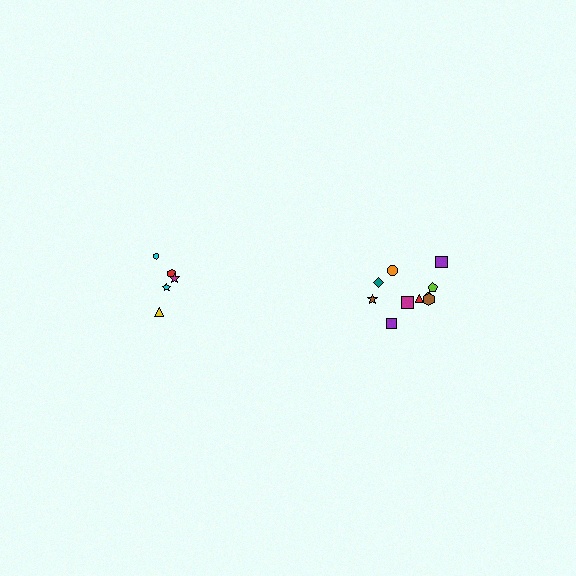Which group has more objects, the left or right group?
The right group.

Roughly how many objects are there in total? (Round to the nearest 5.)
Roughly 15 objects in total.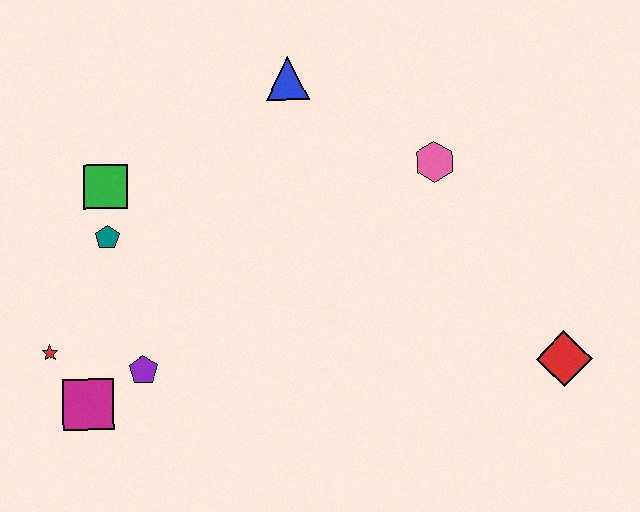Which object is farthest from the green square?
The red diamond is farthest from the green square.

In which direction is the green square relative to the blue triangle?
The green square is to the left of the blue triangle.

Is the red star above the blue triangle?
No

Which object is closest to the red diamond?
The pink hexagon is closest to the red diamond.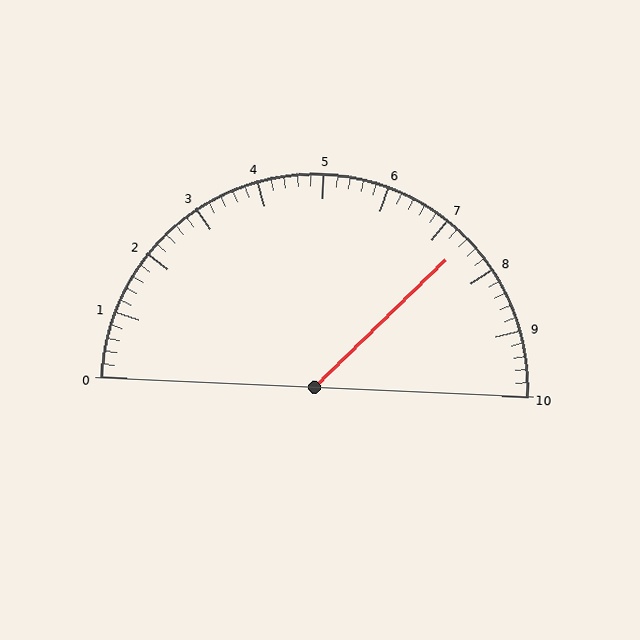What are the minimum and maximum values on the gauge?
The gauge ranges from 0 to 10.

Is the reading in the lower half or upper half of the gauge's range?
The reading is in the upper half of the range (0 to 10).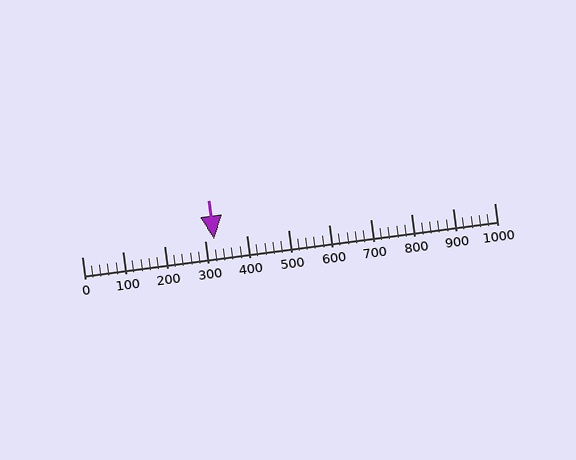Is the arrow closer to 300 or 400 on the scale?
The arrow is closer to 300.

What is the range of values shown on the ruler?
The ruler shows values from 0 to 1000.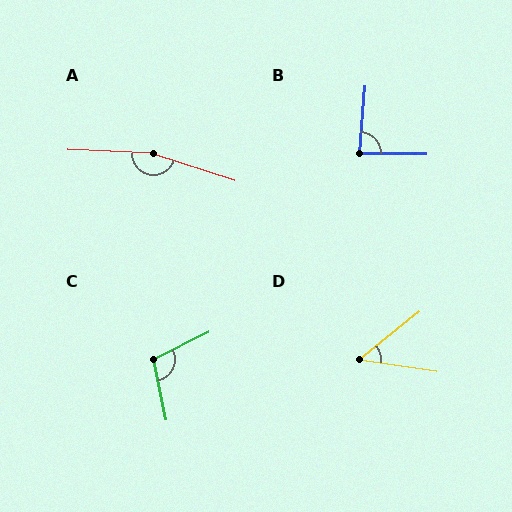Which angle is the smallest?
D, at approximately 47 degrees.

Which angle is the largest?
A, at approximately 164 degrees.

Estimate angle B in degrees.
Approximately 86 degrees.